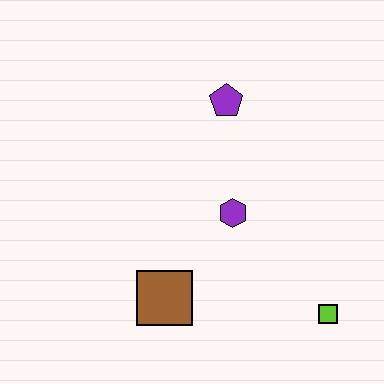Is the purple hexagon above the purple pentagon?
No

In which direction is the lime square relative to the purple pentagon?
The lime square is below the purple pentagon.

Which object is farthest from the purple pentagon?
The lime square is farthest from the purple pentagon.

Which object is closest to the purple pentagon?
The purple hexagon is closest to the purple pentagon.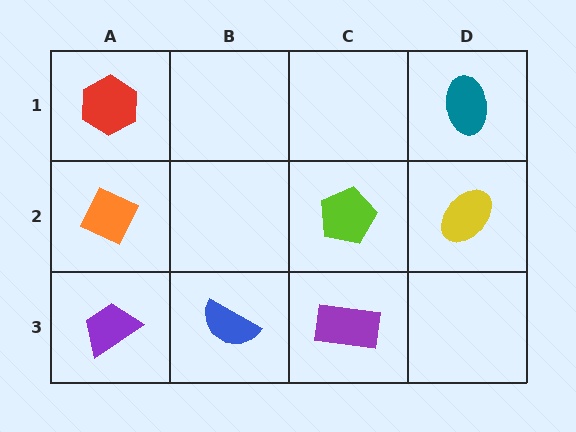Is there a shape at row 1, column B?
No, that cell is empty.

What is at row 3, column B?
A blue semicircle.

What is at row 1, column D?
A teal ellipse.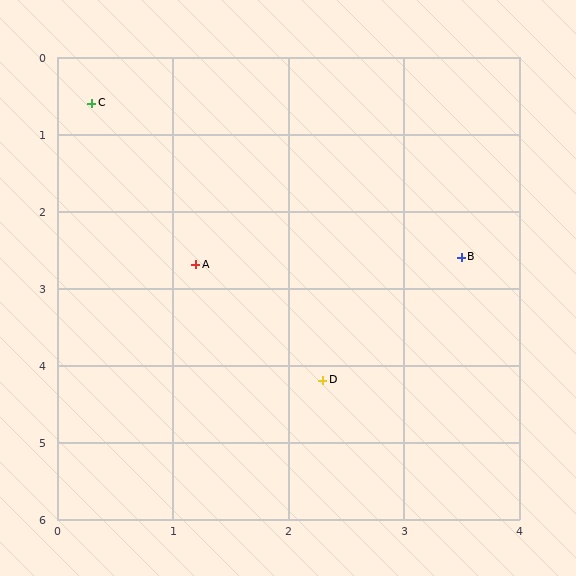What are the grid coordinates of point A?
Point A is at approximately (1.2, 2.7).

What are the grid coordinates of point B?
Point B is at approximately (3.5, 2.6).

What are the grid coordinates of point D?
Point D is at approximately (2.3, 4.2).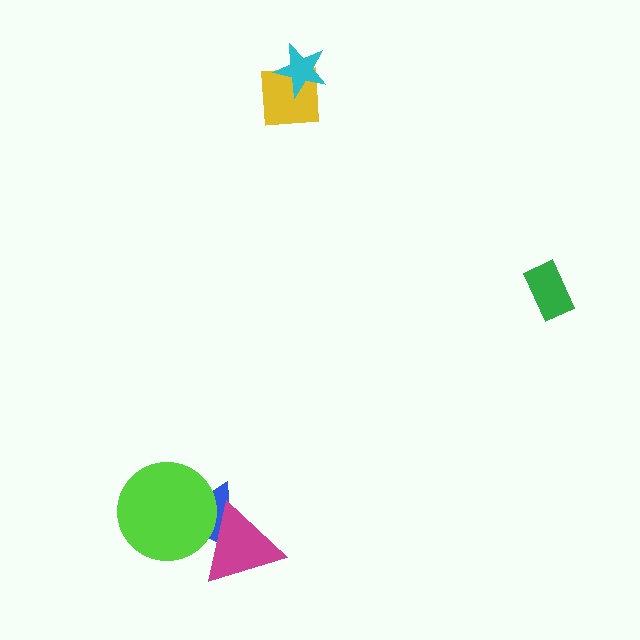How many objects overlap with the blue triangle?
2 objects overlap with the blue triangle.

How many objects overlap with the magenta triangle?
2 objects overlap with the magenta triangle.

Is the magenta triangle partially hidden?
Yes, it is partially covered by another shape.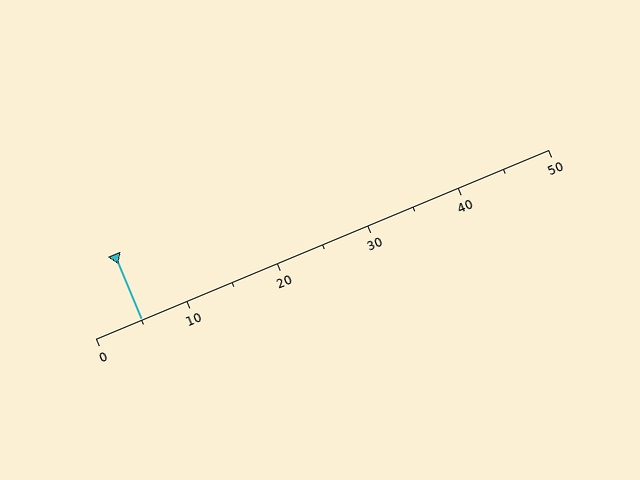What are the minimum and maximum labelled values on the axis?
The axis runs from 0 to 50.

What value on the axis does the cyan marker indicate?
The marker indicates approximately 5.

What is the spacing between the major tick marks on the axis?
The major ticks are spaced 10 apart.